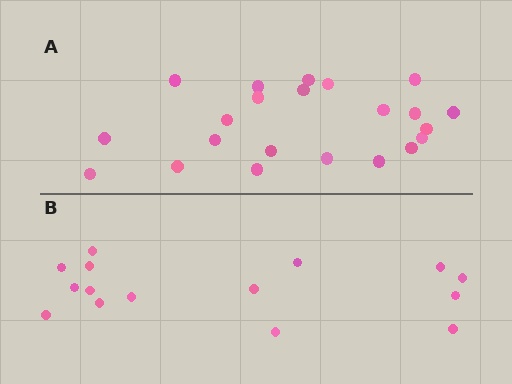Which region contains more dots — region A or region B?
Region A (the top region) has more dots.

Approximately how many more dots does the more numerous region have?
Region A has roughly 8 or so more dots than region B.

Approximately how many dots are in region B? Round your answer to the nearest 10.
About 20 dots. (The exact count is 15, which rounds to 20.)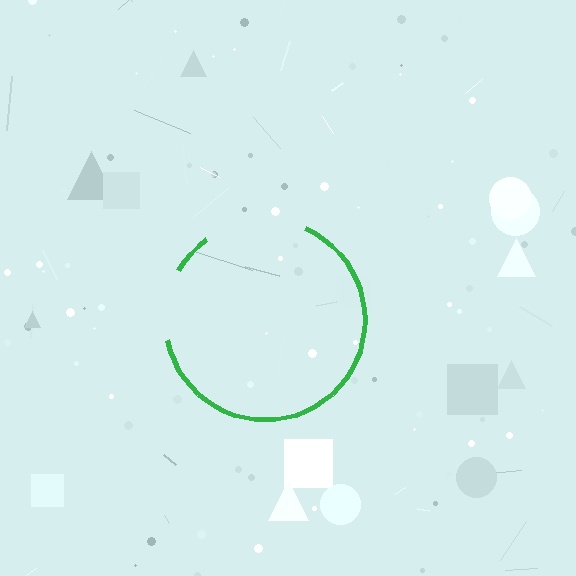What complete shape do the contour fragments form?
The contour fragments form a circle.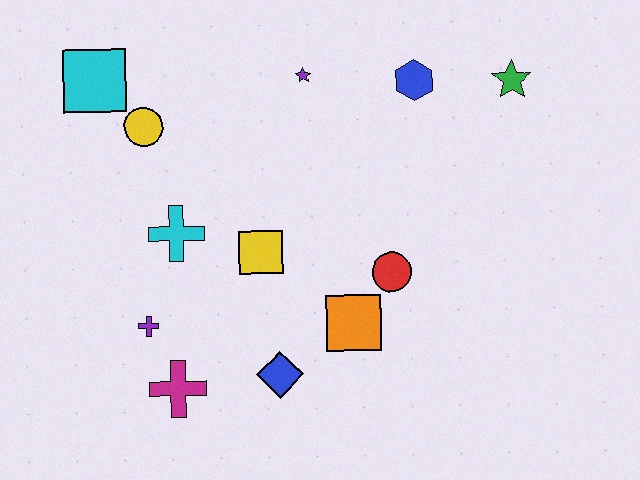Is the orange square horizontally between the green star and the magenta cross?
Yes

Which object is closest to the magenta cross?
The purple cross is closest to the magenta cross.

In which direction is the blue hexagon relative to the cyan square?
The blue hexagon is to the right of the cyan square.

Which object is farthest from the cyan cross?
The green star is farthest from the cyan cross.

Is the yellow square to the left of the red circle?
Yes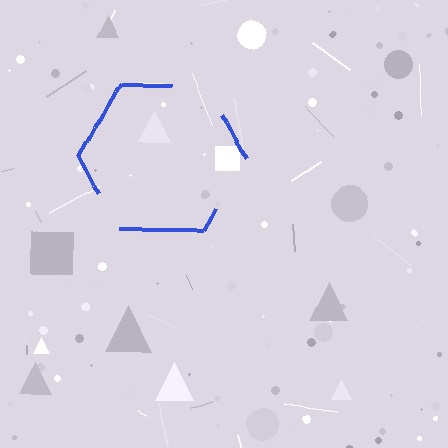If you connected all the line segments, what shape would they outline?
They would outline a hexagon.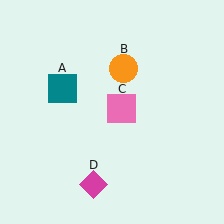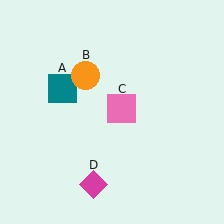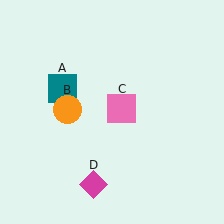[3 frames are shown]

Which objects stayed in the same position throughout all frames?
Teal square (object A) and pink square (object C) and magenta diamond (object D) remained stationary.